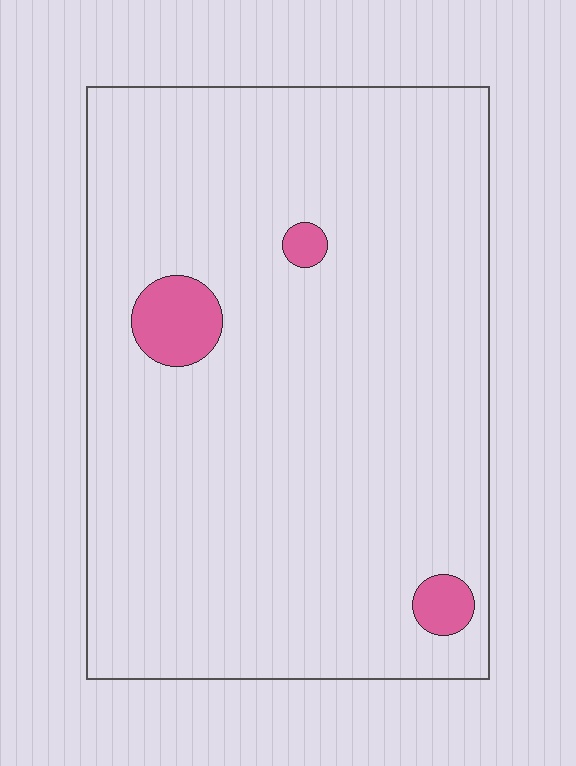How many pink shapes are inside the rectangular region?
3.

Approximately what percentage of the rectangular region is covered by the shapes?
Approximately 5%.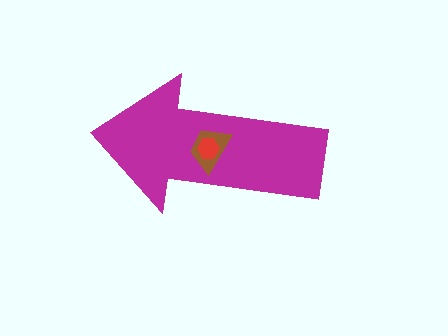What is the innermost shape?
The red hexagon.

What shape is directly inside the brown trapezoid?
The red hexagon.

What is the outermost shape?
The magenta arrow.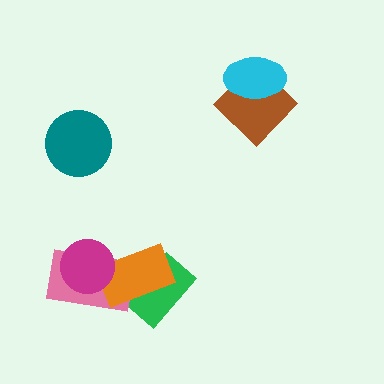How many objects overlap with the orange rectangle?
3 objects overlap with the orange rectangle.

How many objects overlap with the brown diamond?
1 object overlaps with the brown diamond.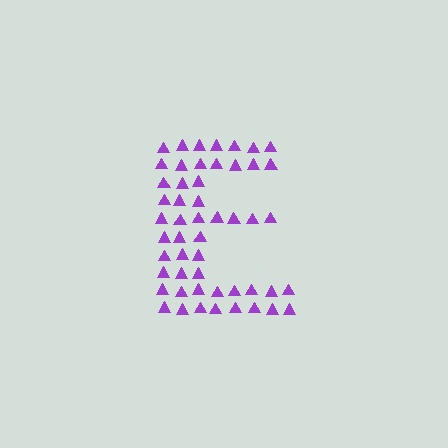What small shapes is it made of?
It is made of small triangles.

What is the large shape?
The large shape is the letter E.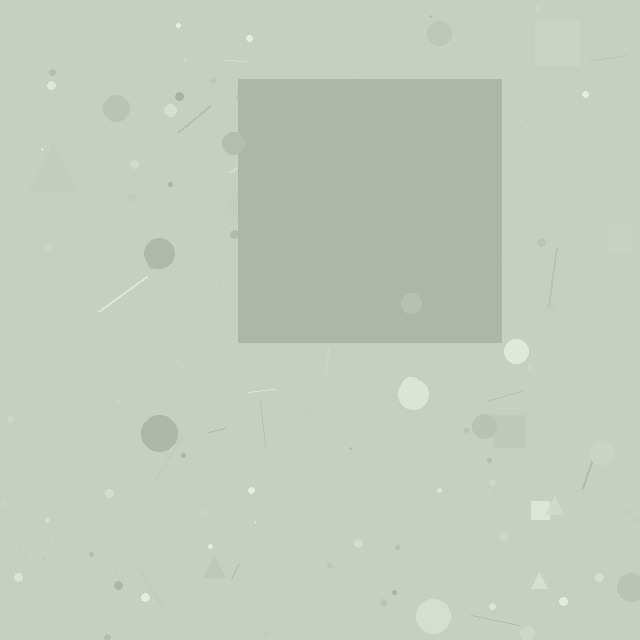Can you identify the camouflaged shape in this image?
The camouflaged shape is a square.